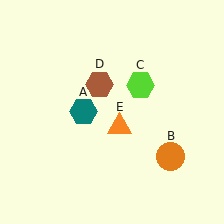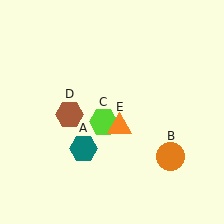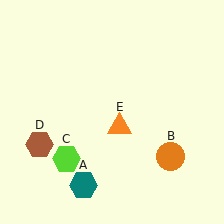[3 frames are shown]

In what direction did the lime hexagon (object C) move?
The lime hexagon (object C) moved down and to the left.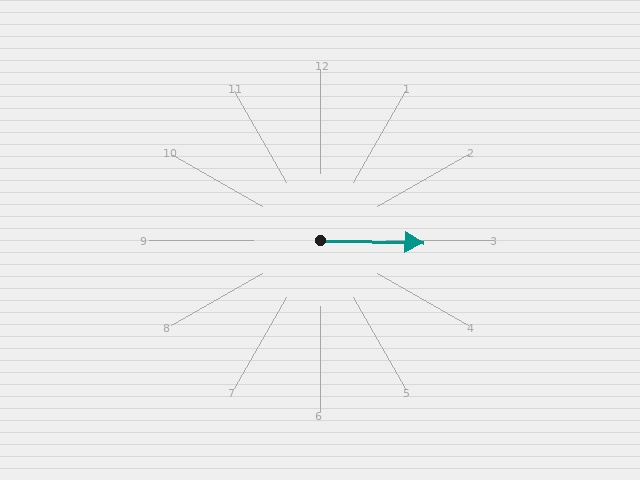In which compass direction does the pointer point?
East.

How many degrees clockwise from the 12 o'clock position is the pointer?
Approximately 91 degrees.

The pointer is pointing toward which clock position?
Roughly 3 o'clock.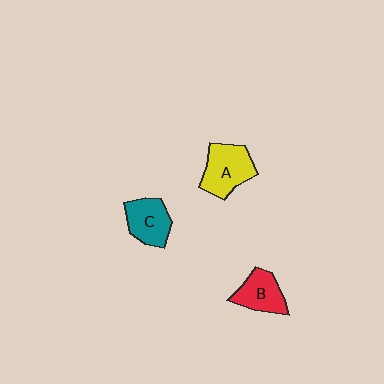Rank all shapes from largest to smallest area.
From largest to smallest: A (yellow), C (teal), B (red).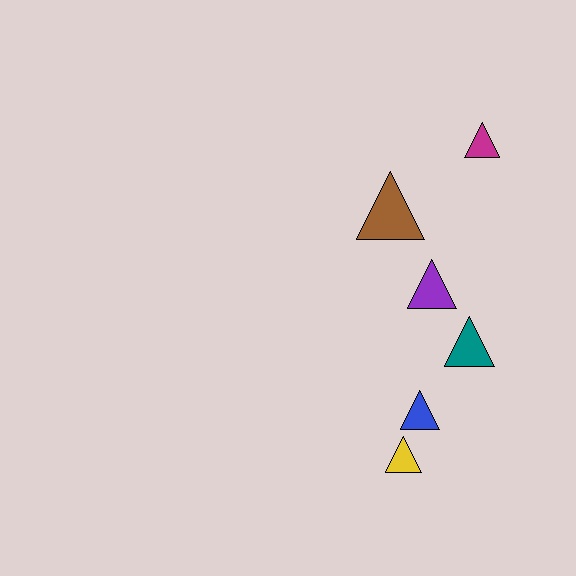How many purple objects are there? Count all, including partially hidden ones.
There is 1 purple object.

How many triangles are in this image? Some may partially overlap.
There are 6 triangles.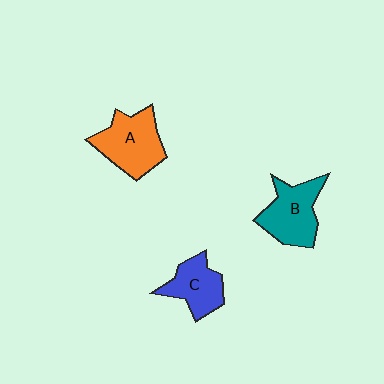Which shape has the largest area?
Shape A (orange).